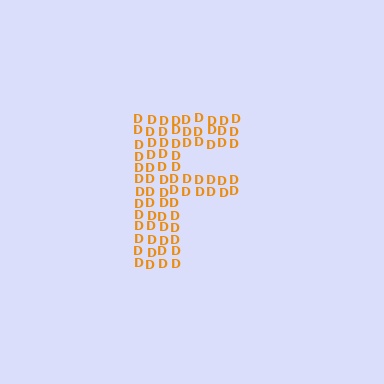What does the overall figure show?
The overall figure shows the letter F.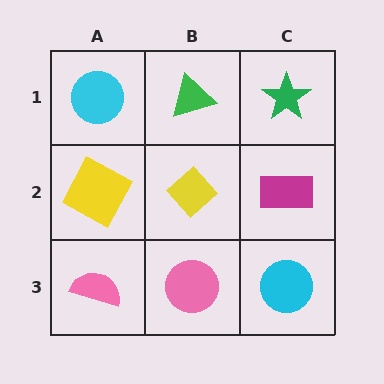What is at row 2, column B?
A yellow diamond.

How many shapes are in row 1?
3 shapes.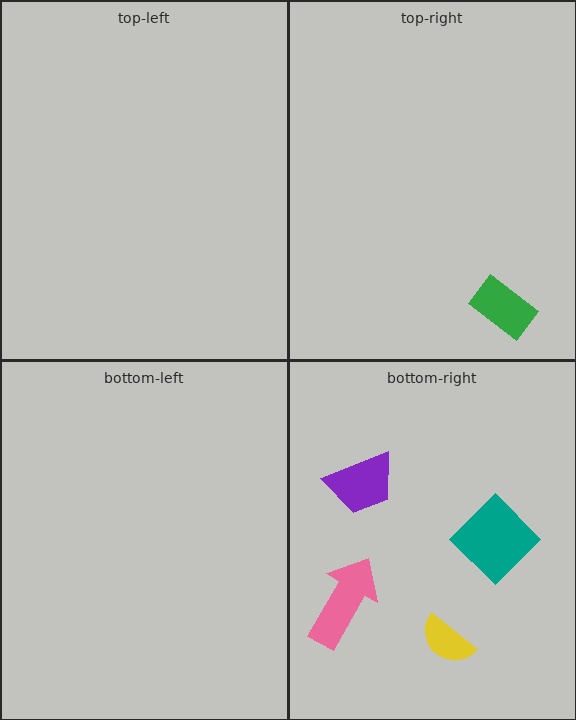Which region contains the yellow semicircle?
The bottom-right region.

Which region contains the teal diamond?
The bottom-right region.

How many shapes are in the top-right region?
1.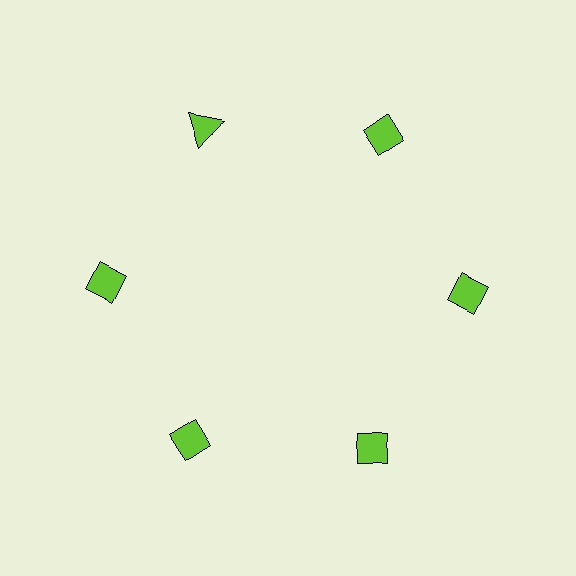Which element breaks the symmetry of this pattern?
The lime triangle at roughly the 11 o'clock position breaks the symmetry. All other shapes are lime diamonds.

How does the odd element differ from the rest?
It has a different shape: triangle instead of diamond.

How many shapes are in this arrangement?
There are 6 shapes arranged in a ring pattern.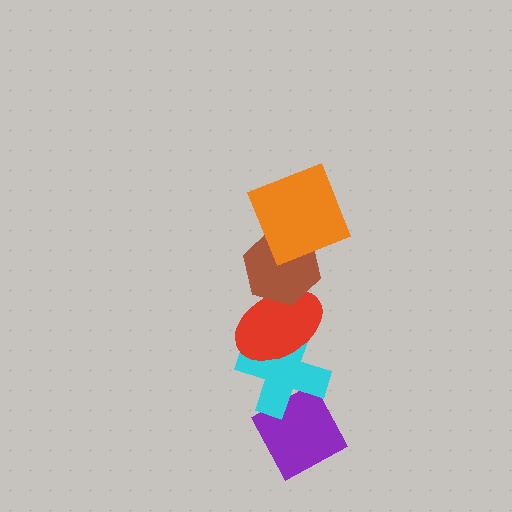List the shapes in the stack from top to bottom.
From top to bottom: the orange square, the brown hexagon, the red ellipse, the cyan cross, the purple diamond.